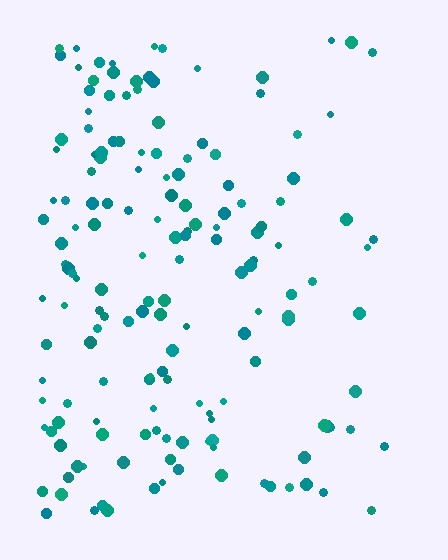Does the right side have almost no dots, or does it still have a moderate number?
Still a moderate number, just noticeably fewer than the left.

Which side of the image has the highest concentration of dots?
The left.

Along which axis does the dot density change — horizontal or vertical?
Horizontal.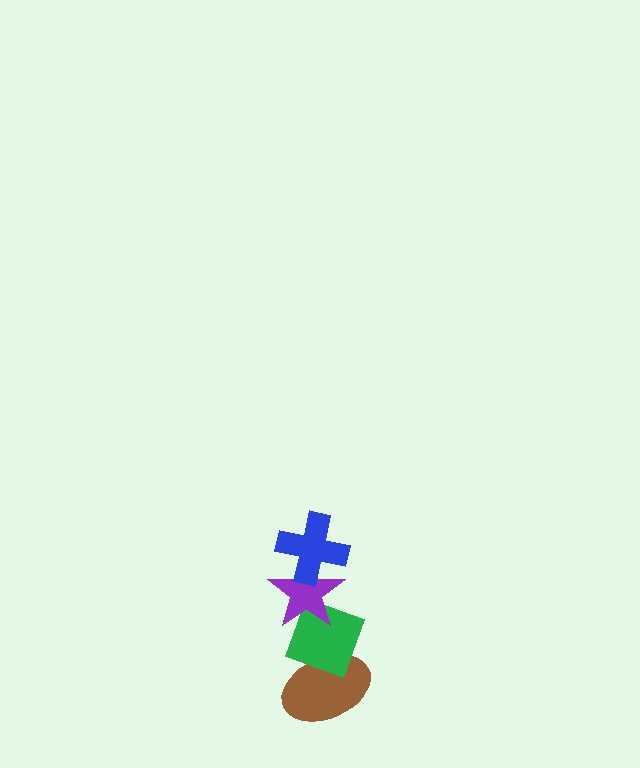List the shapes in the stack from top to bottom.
From top to bottom: the blue cross, the purple star, the green diamond, the brown ellipse.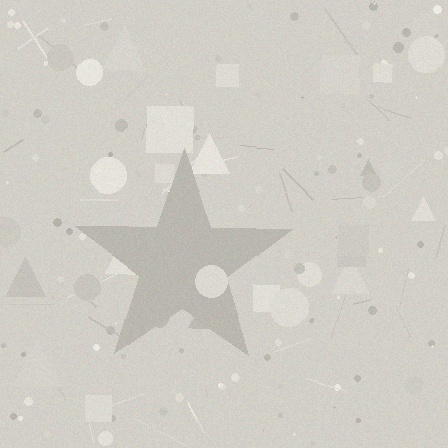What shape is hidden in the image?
A star is hidden in the image.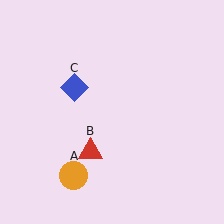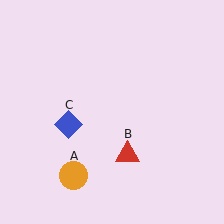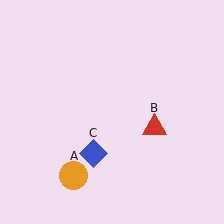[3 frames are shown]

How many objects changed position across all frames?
2 objects changed position: red triangle (object B), blue diamond (object C).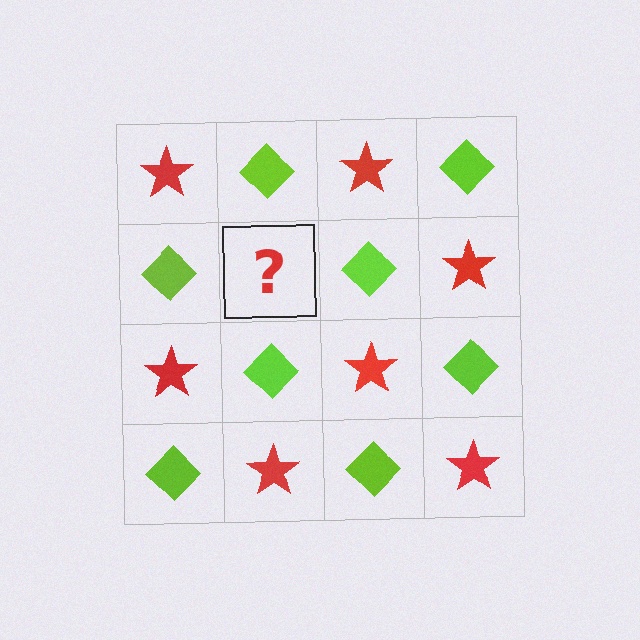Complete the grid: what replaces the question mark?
The question mark should be replaced with a red star.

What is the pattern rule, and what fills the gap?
The rule is that it alternates red star and lime diamond in a checkerboard pattern. The gap should be filled with a red star.